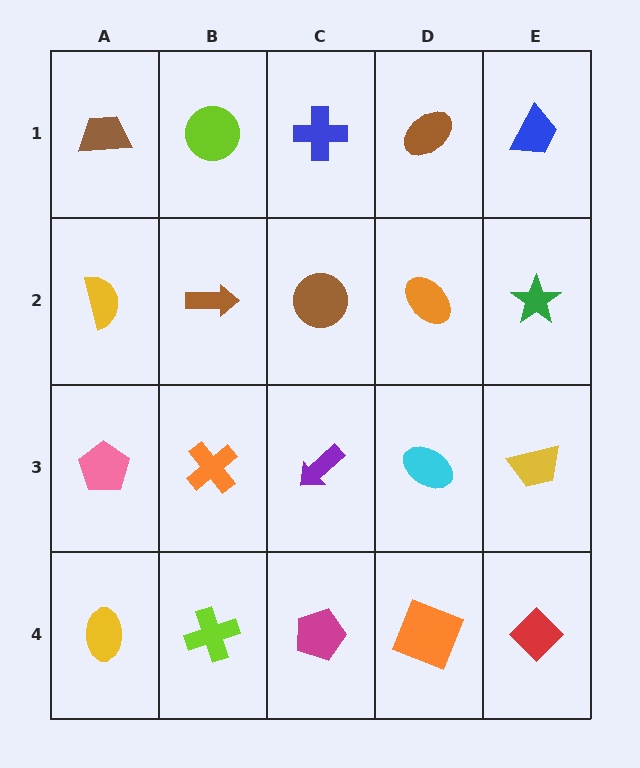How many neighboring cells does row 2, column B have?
4.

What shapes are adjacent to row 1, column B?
A brown arrow (row 2, column B), a brown trapezoid (row 1, column A), a blue cross (row 1, column C).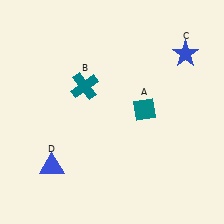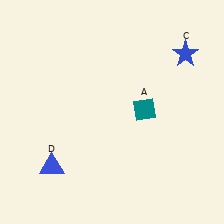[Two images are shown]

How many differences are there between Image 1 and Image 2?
There is 1 difference between the two images.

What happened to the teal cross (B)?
The teal cross (B) was removed in Image 2. It was in the top-left area of Image 1.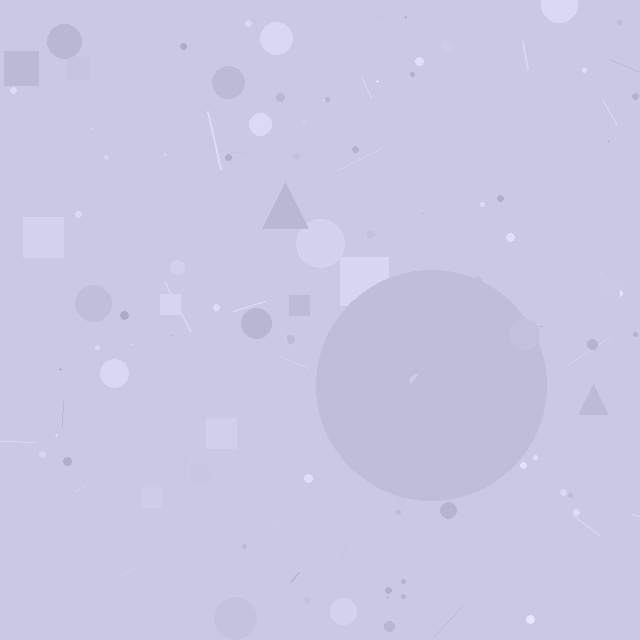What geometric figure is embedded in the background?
A circle is embedded in the background.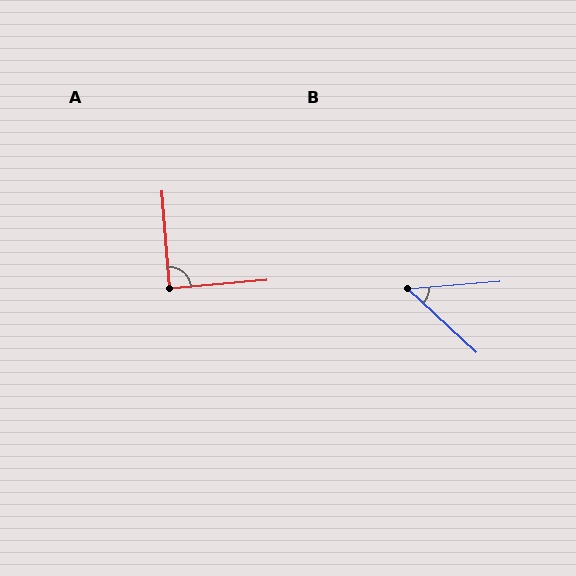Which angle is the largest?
A, at approximately 90 degrees.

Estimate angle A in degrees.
Approximately 90 degrees.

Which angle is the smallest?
B, at approximately 48 degrees.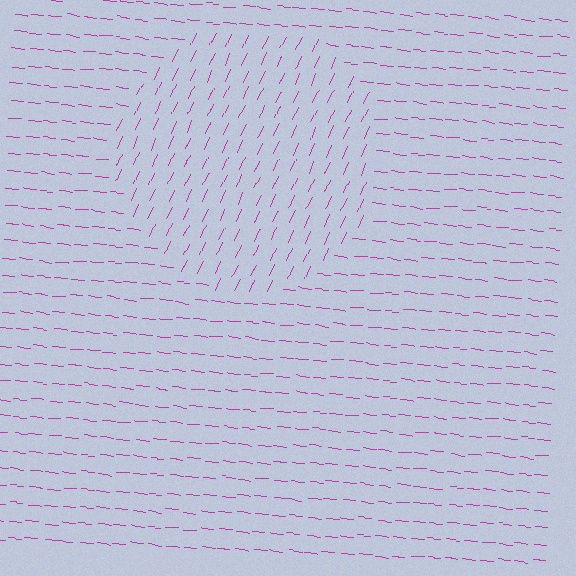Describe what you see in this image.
The image is filled with small magenta line segments. A circle region in the image has lines oriented differently from the surrounding lines, creating a visible texture boundary.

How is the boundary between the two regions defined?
The boundary is defined purely by a change in line orientation (approximately 71 degrees difference). All lines are the same color and thickness.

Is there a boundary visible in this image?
Yes, there is a texture boundary formed by a change in line orientation.